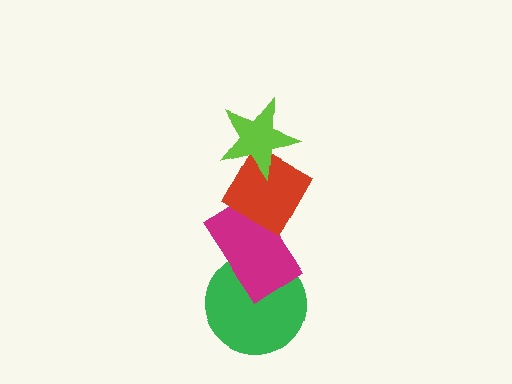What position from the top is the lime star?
The lime star is 1st from the top.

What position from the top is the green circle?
The green circle is 4th from the top.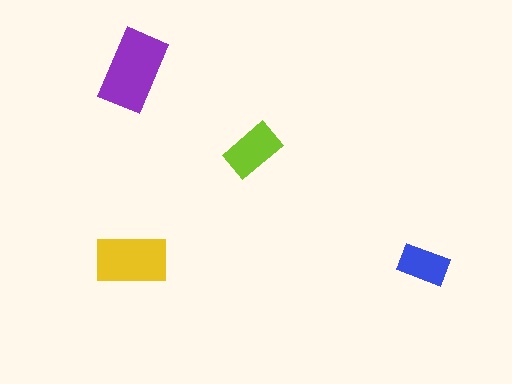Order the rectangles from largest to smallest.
the purple one, the yellow one, the lime one, the blue one.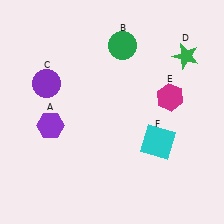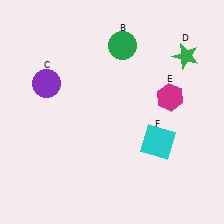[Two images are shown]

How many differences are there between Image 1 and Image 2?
There is 1 difference between the two images.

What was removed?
The purple hexagon (A) was removed in Image 2.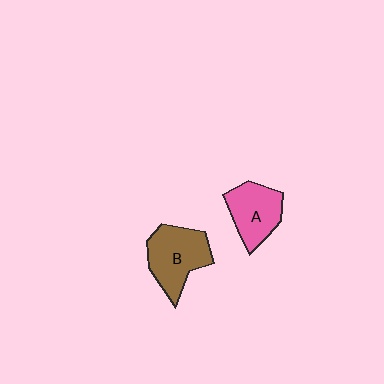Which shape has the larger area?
Shape B (brown).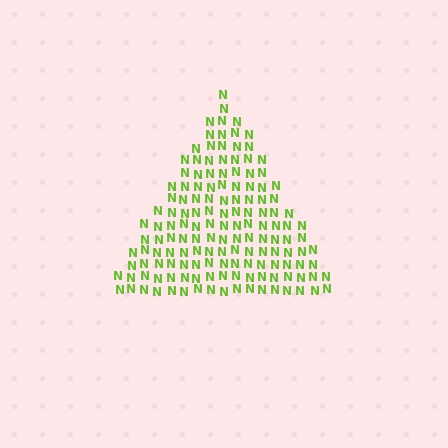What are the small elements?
The small elements are letter N's.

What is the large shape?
The large shape is a triangle.